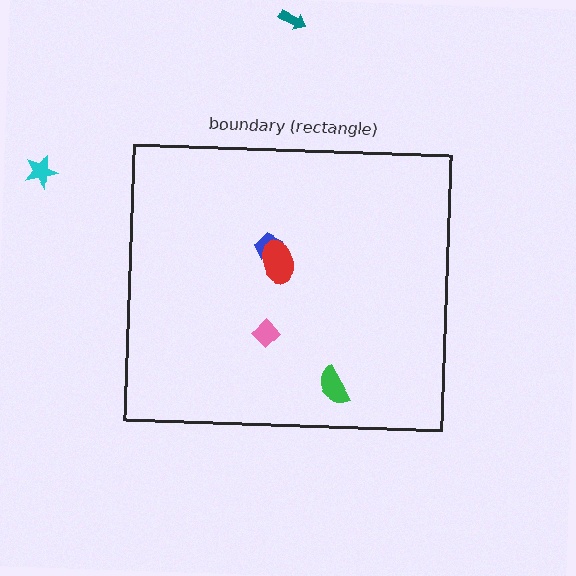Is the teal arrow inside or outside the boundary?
Outside.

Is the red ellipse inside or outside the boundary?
Inside.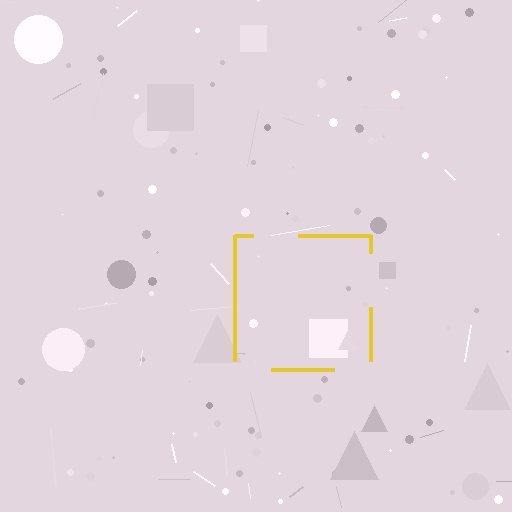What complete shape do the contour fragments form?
The contour fragments form a square.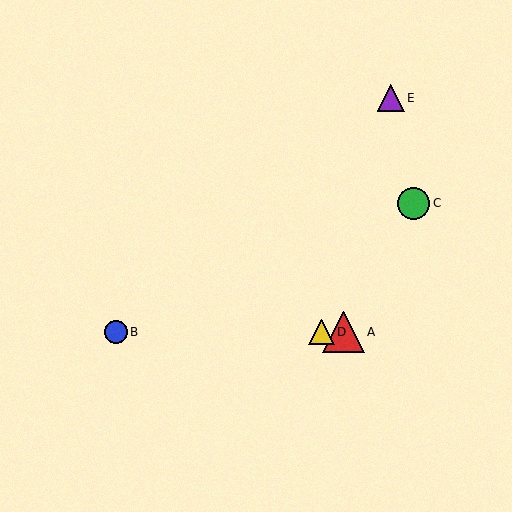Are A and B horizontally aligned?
Yes, both are at y≈332.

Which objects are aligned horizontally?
Objects A, B, D are aligned horizontally.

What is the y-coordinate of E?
Object E is at y≈98.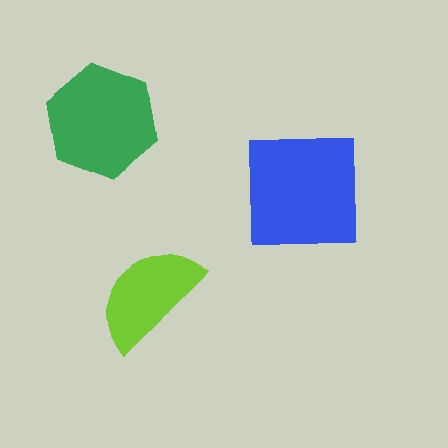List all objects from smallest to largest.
The lime semicircle, the green hexagon, the blue square.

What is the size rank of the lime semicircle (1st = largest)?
3rd.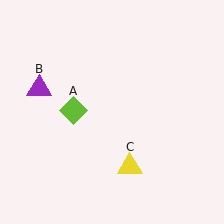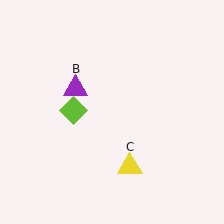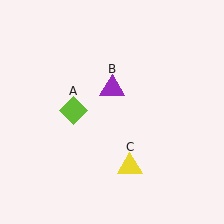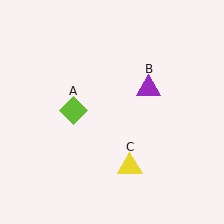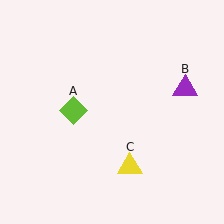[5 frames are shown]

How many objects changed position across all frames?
1 object changed position: purple triangle (object B).